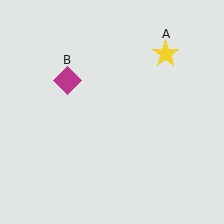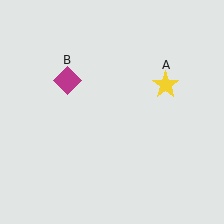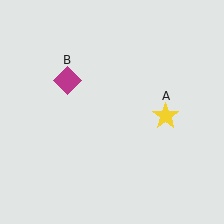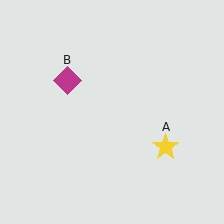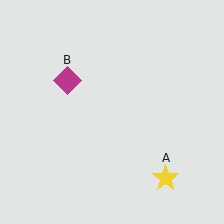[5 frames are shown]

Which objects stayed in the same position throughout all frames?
Magenta diamond (object B) remained stationary.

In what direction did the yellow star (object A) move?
The yellow star (object A) moved down.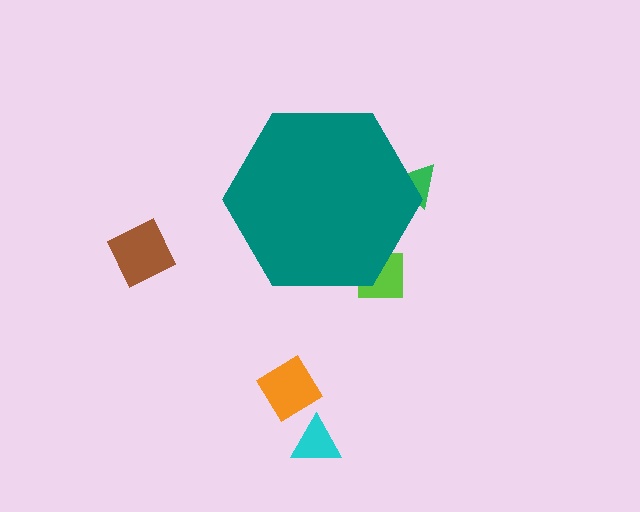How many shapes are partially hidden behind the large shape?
2 shapes are partially hidden.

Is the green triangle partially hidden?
Yes, the green triangle is partially hidden behind the teal hexagon.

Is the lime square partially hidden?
Yes, the lime square is partially hidden behind the teal hexagon.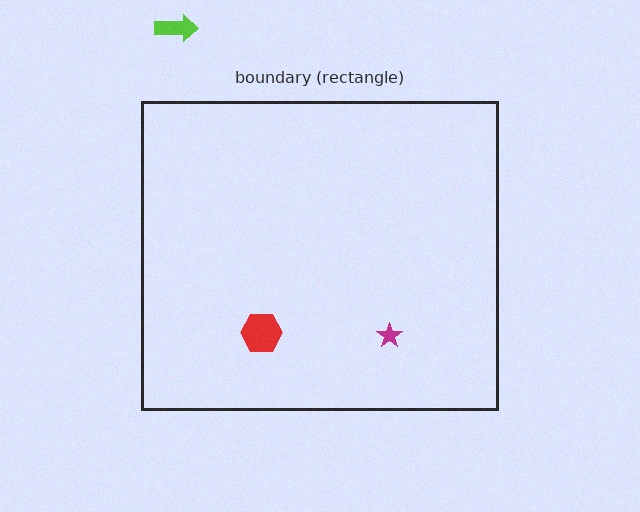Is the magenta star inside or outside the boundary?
Inside.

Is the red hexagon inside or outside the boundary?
Inside.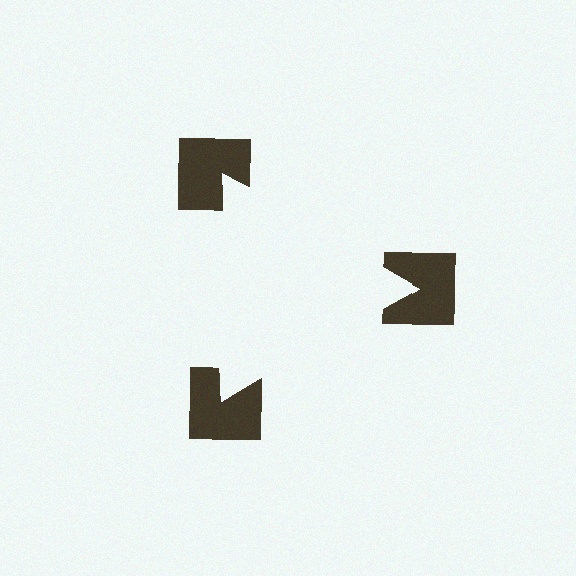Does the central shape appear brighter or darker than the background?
It typically appears slightly brighter than the background, even though no actual brightness change is drawn.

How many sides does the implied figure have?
3 sides.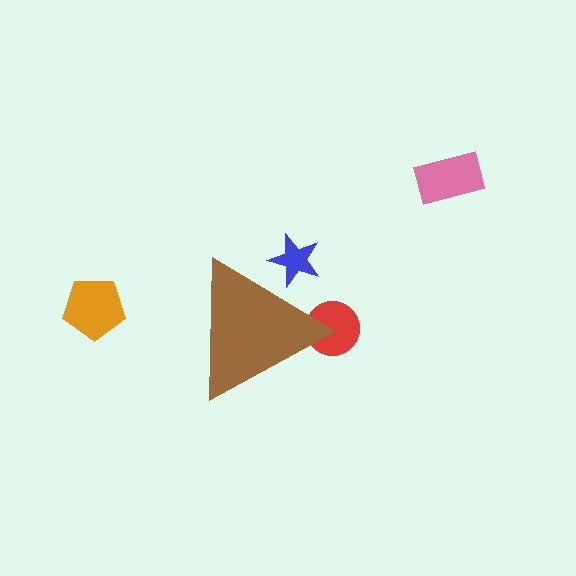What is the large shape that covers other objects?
A brown triangle.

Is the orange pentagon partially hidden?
No, the orange pentagon is fully visible.